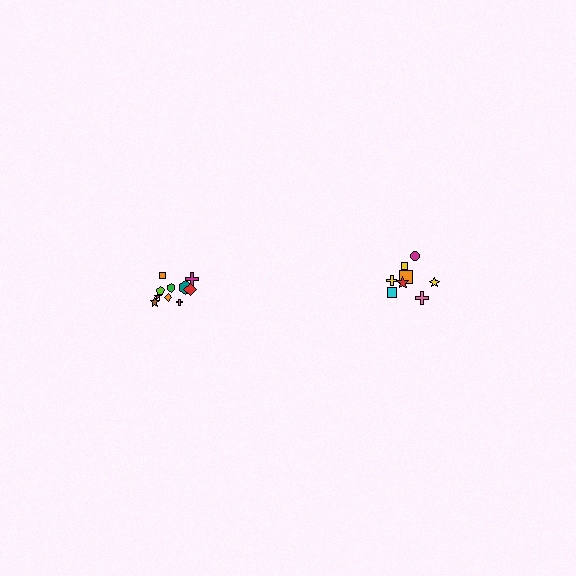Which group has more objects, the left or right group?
The left group.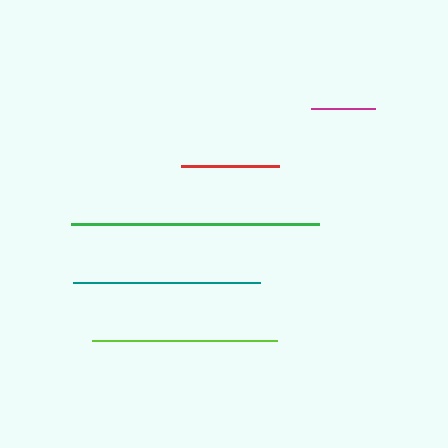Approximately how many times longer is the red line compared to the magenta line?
The red line is approximately 1.5 times the length of the magenta line.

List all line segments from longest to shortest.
From longest to shortest: green, teal, lime, red, magenta.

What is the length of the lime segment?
The lime segment is approximately 184 pixels long.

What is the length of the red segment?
The red segment is approximately 99 pixels long.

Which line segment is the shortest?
The magenta line is the shortest at approximately 64 pixels.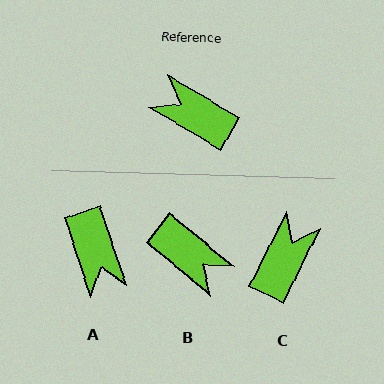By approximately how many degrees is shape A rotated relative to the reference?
Approximately 139 degrees counter-clockwise.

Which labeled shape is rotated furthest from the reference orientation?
B, about 171 degrees away.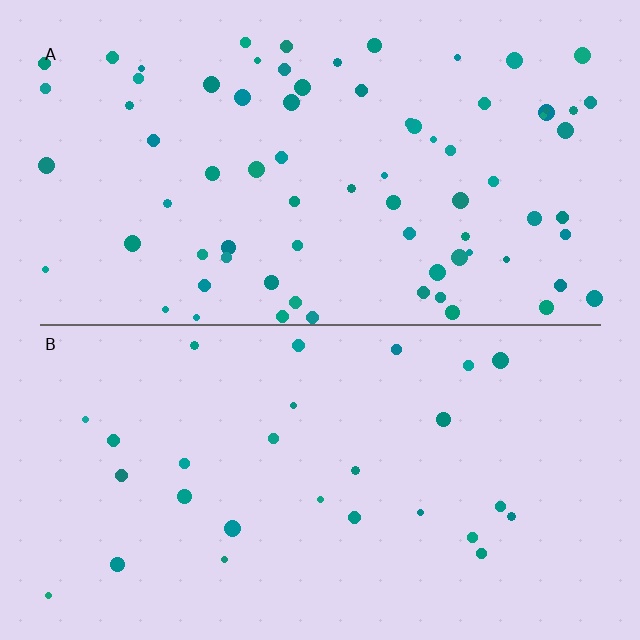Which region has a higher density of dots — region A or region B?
A (the top).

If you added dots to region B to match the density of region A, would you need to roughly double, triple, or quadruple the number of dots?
Approximately triple.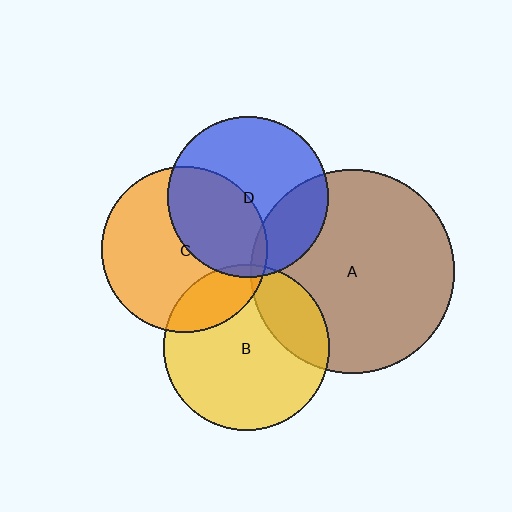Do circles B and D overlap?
Yes.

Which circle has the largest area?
Circle A (brown).